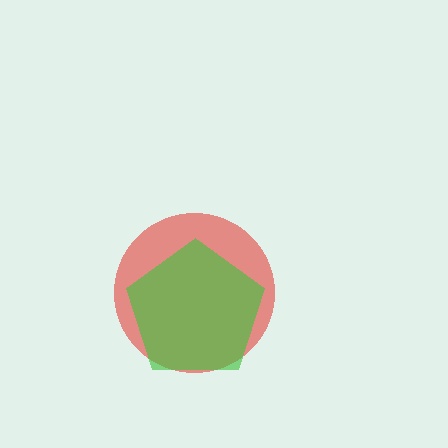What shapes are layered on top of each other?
The layered shapes are: a red circle, a green pentagon.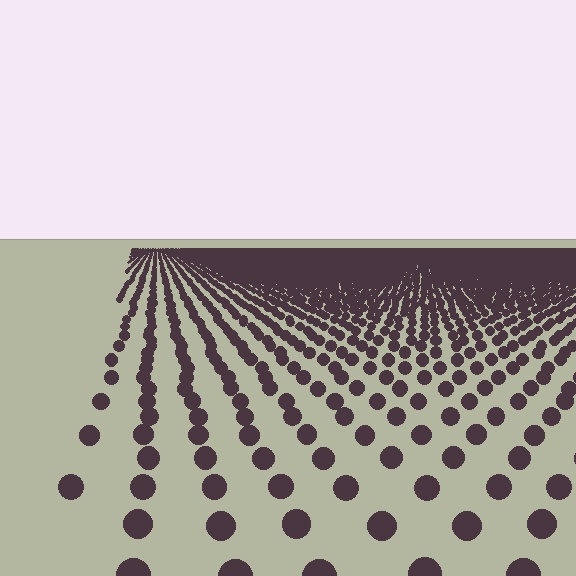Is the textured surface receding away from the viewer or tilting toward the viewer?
The surface is receding away from the viewer. Texture elements get smaller and denser toward the top.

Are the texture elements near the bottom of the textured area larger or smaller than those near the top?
Larger. Near the bottom, elements are closer to the viewer and appear at a bigger on-screen size.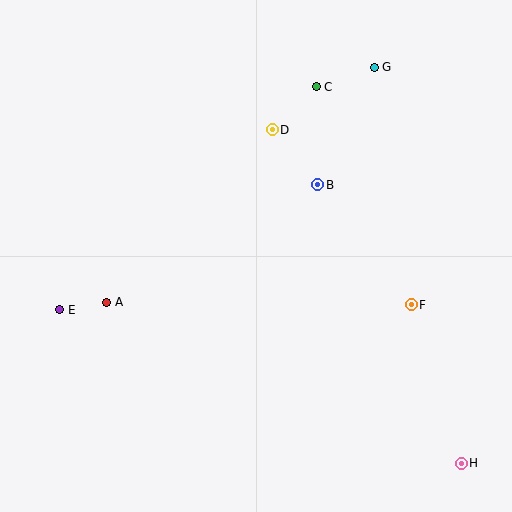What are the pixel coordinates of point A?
Point A is at (107, 302).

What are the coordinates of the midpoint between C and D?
The midpoint between C and D is at (294, 108).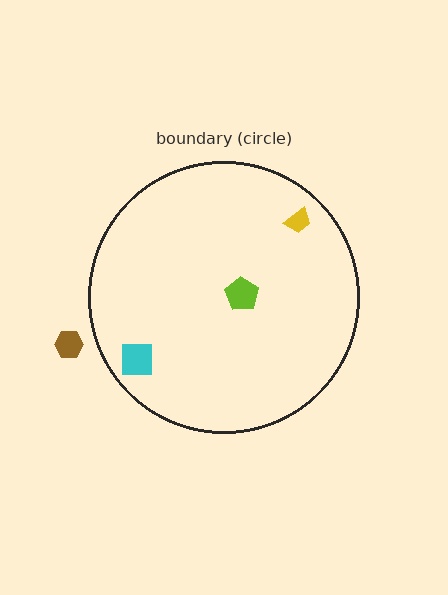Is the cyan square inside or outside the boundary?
Inside.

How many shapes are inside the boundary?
3 inside, 1 outside.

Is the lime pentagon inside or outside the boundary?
Inside.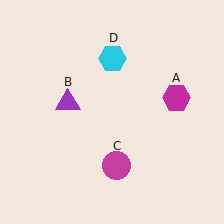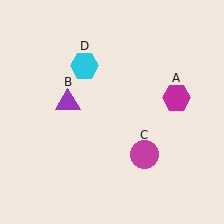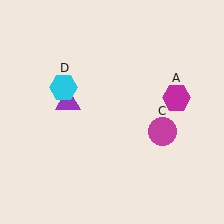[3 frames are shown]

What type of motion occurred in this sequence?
The magenta circle (object C), cyan hexagon (object D) rotated counterclockwise around the center of the scene.